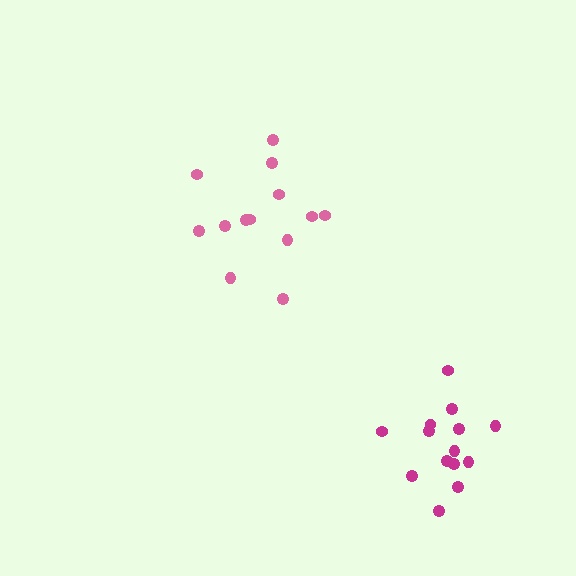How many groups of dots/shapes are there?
There are 2 groups.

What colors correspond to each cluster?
The clusters are colored: pink, magenta.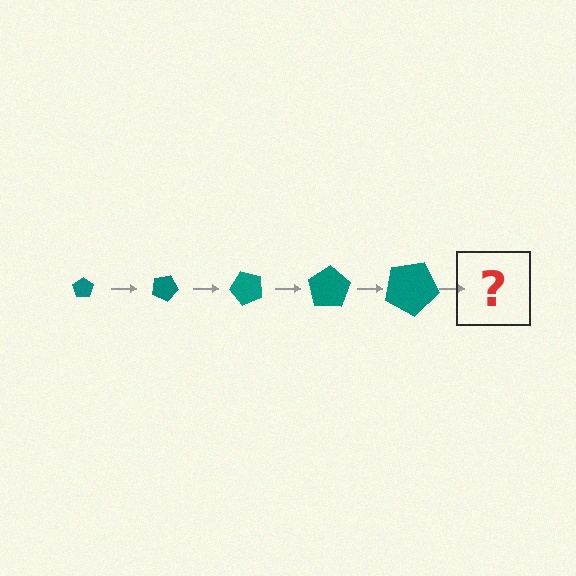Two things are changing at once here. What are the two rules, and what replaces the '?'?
The two rules are that the pentagon grows larger each step and it rotates 25 degrees each step. The '?' should be a pentagon, larger than the previous one and rotated 125 degrees from the start.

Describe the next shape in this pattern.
It should be a pentagon, larger than the previous one and rotated 125 degrees from the start.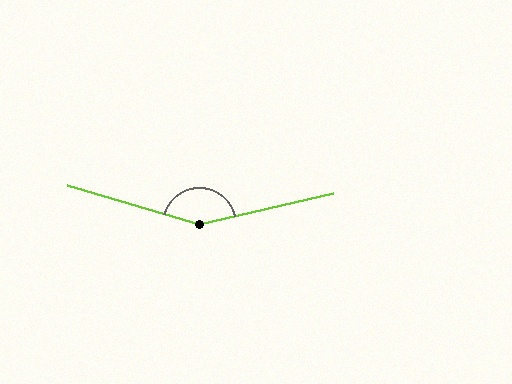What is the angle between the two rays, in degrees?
Approximately 151 degrees.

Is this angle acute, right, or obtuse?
It is obtuse.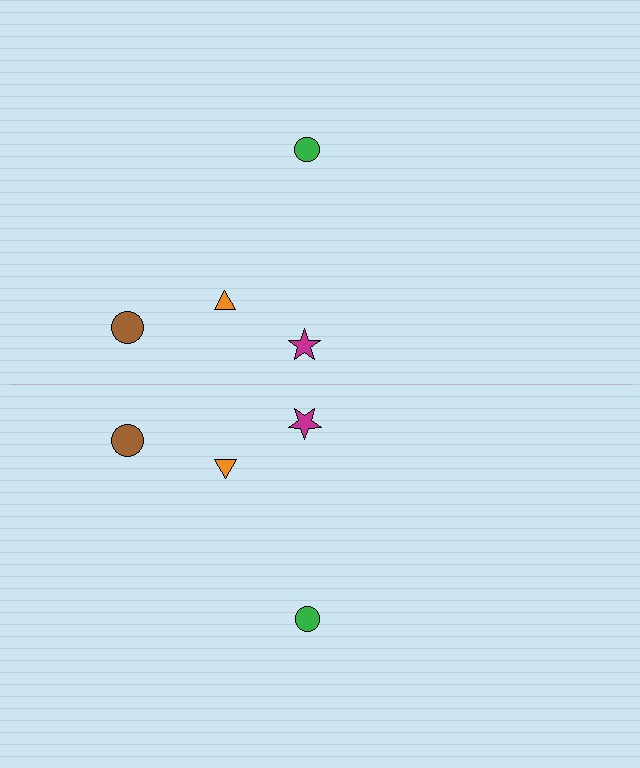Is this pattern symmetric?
Yes, this pattern has bilateral (reflection) symmetry.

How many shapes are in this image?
There are 8 shapes in this image.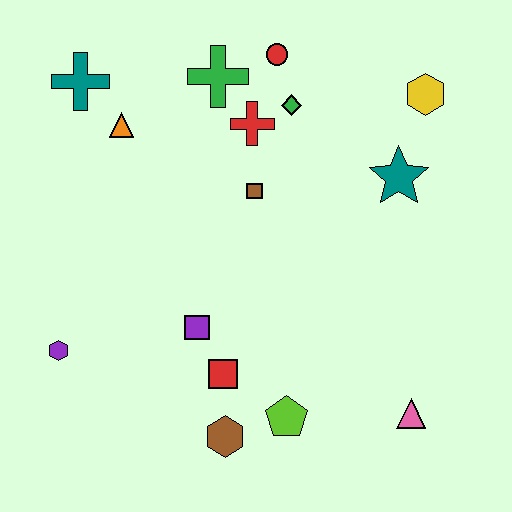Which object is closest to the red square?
The purple square is closest to the red square.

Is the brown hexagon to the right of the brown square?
No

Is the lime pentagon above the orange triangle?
No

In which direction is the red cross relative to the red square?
The red cross is above the red square.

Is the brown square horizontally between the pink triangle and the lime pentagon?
No